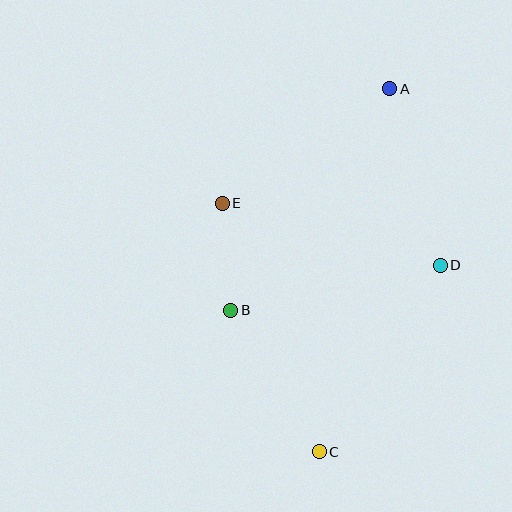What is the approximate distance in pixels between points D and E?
The distance between D and E is approximately 226 pixels.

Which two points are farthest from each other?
Points A and C are farthest from each other.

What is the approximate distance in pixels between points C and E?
The distance between C and E is approximately 267 pixels.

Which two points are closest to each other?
Points B and E are closest to each other.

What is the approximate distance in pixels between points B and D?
The distance between B and D is approximately 214 pixels.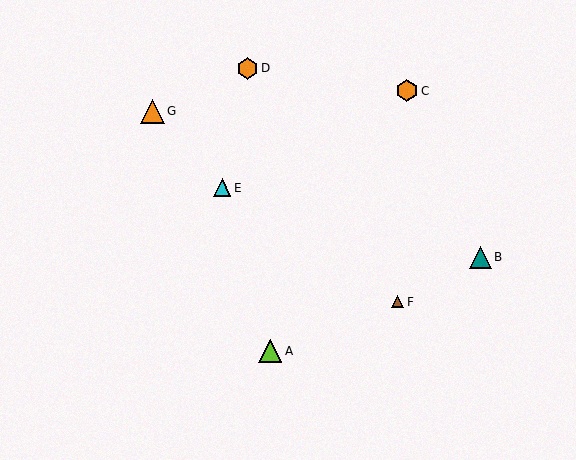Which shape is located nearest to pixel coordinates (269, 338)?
The lime triangle (labeled A) at (270, 351) is nearest to that location.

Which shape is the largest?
The orange triangle (labeled G) is the largest.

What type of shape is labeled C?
Shape C is an orange hexagon.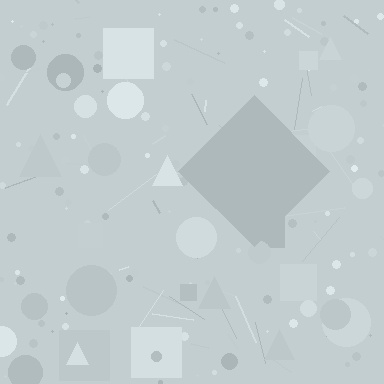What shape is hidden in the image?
A diamond is hidden in the image.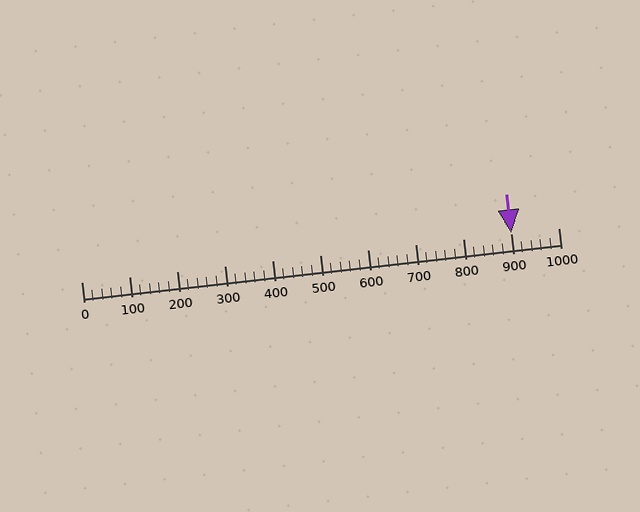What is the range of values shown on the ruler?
The ruler shows values from 0 to 1000.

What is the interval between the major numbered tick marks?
The major tick marks are spaced 100 units apart.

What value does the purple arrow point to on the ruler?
The purple arrow points to approximately 900.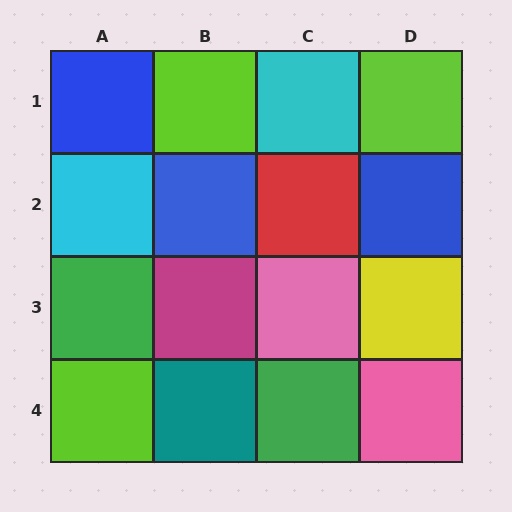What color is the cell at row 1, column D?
Lime.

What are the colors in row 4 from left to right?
Lime, teal, green, pink.